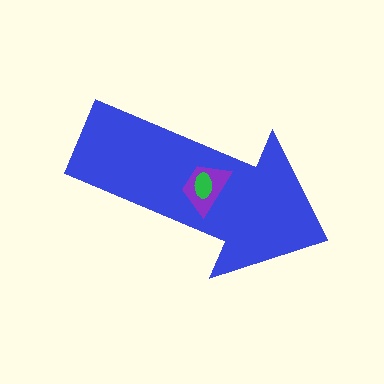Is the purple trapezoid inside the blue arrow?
Yes.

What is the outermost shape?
The blue arrow.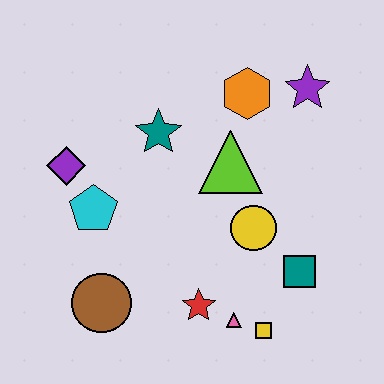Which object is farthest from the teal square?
The purple diamond is farthest from the teal square.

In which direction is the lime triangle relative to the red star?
The lime triangle is above the red star.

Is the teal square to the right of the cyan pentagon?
Yes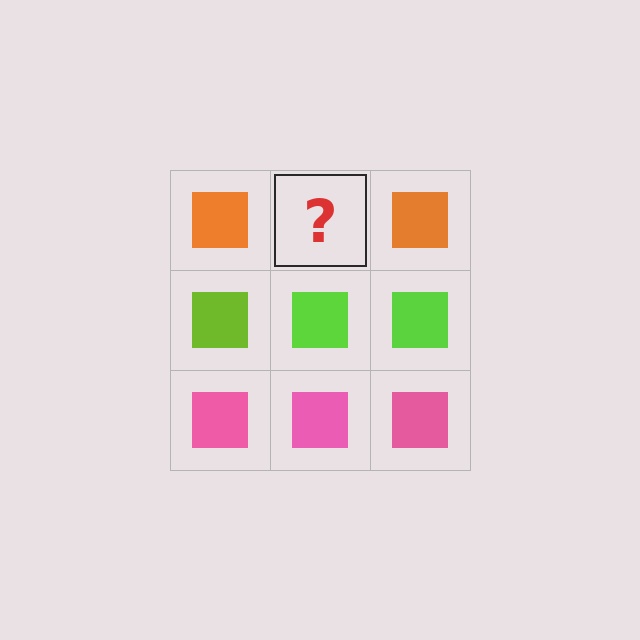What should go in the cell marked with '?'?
The missing cell should contain an orange square.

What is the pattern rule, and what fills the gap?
The rule is that each row has a consistent color. The gap should be filled with an orange square.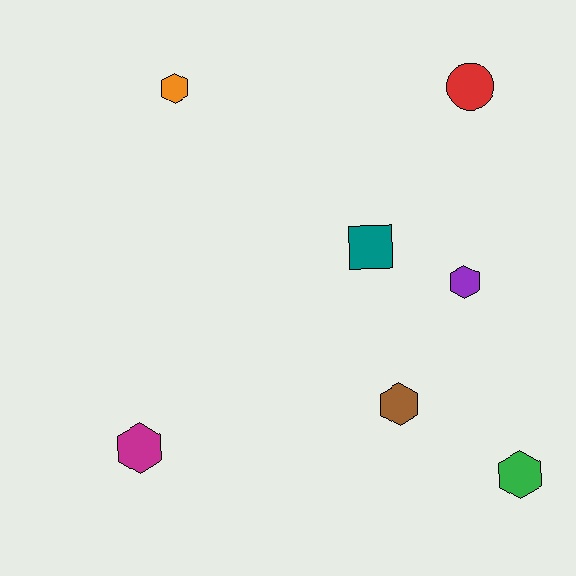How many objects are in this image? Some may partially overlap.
There are 7 objects.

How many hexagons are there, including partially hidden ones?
There are 5 hexagons.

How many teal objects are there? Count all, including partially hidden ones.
There is 1 teal object.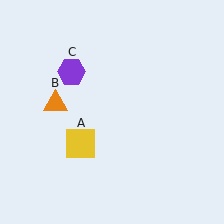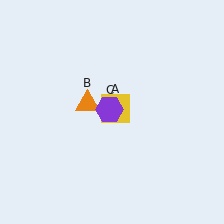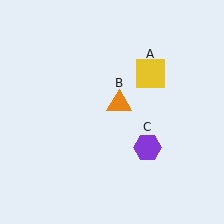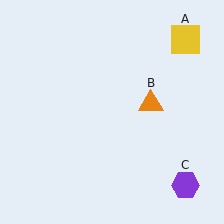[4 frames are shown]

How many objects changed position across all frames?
3 objects changed position: yellow square (object A), orange triangle (object B), purple hexagon (object C).